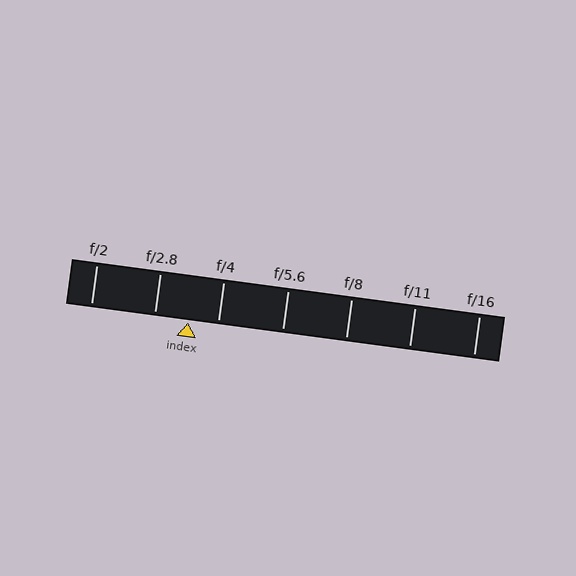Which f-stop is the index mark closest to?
The index mark is closest to f/4.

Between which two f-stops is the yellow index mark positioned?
The index mark is between f/2.8 and f/4.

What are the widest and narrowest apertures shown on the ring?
The widest aperture shown is f/2 and the narrowest is f/16.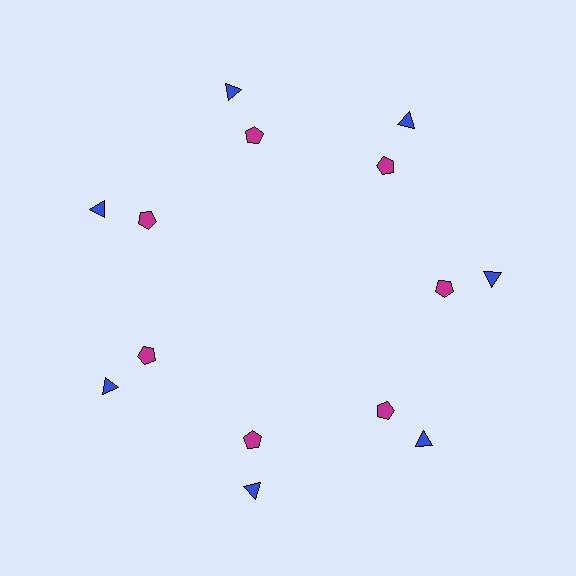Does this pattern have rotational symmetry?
Yes, this pattern has 7-fold rotational symmetry. It looks the same after rotating 51 degrees around the center.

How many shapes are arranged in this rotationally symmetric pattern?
There are 14 shapes, arranged in 7 groups of 2.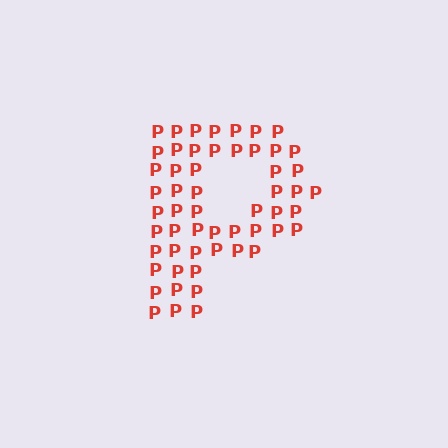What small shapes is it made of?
It is made of small letter P's.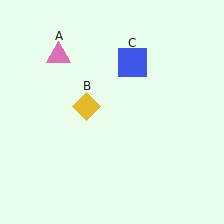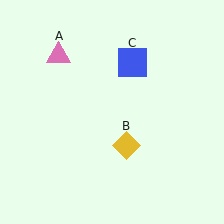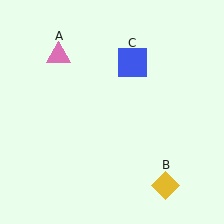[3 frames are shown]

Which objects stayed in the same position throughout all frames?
Pink triangle (object A) and blue square (object C) remained stationary.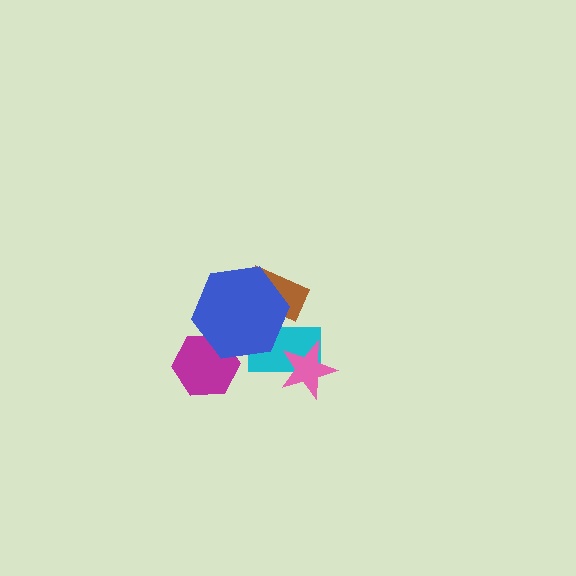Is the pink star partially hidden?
No, no other shape covers it.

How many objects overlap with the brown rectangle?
2 objects overlap with the brown rectangle.